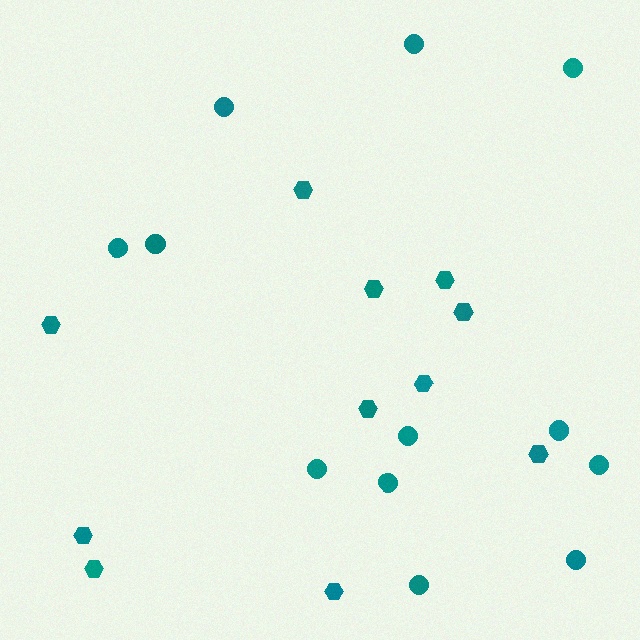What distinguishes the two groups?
There are 2 groups: one group of circles (12) and one group of hexagons (11).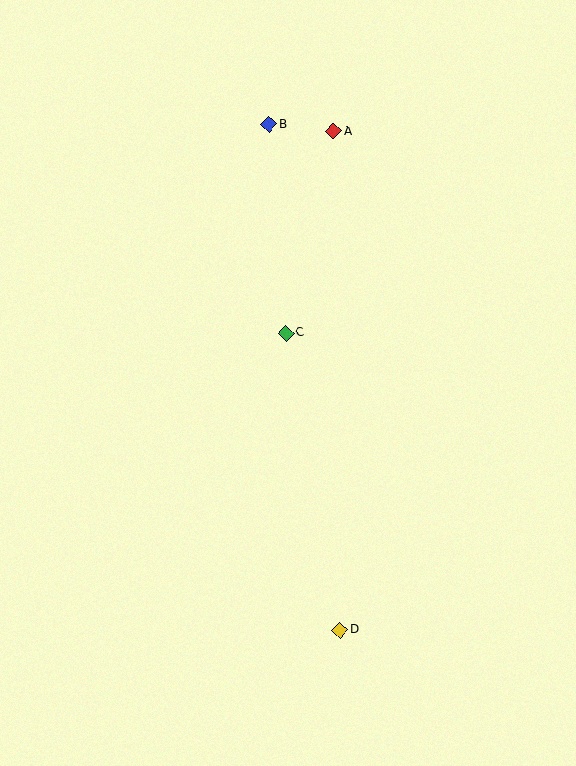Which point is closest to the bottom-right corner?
Point D is closest to the bottom-right corner.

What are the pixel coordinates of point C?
Point C is at (286, 333).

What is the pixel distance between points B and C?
The distance between B and C is 210 pixels.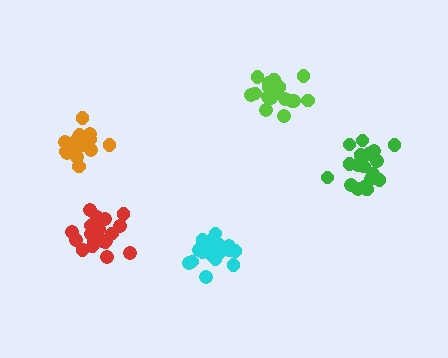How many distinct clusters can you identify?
There are 5 distinct clusters.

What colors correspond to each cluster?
The clusters are colored: lime, orange, green, cyan, red.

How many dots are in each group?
Group 1: 17 dots, Group 2: 17 dots, Group 3: 18 dots, Group 4: 18 dots, Group 5: 20 dots (90 total).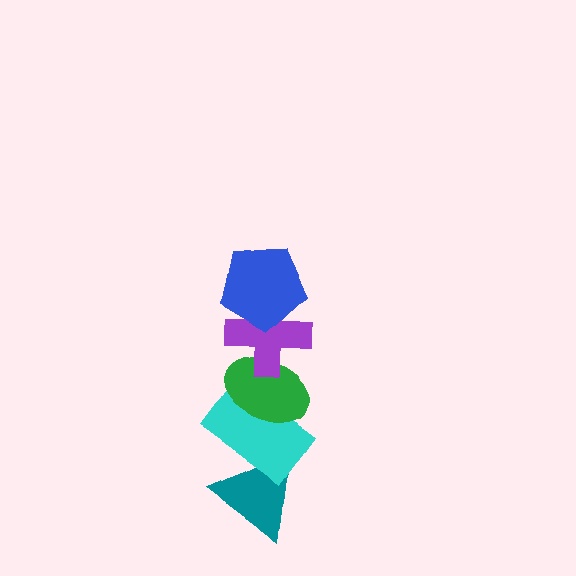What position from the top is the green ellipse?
The green ellipse is 3rd from the top.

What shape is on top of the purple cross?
The blue pentagon is on top of the purple cross.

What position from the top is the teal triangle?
The teal triangle is 5th from the top.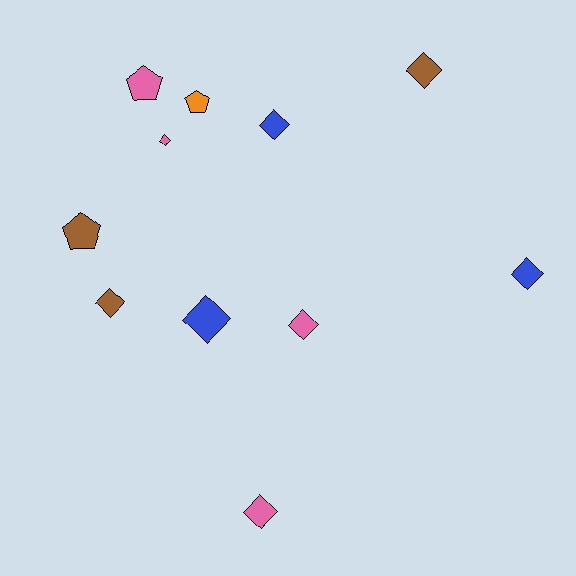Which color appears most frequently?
Pink, with 4 objects.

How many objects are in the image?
There are 11 objects.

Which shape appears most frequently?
Diamond, with 8 objects.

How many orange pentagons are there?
There is 1 orange pentagon.